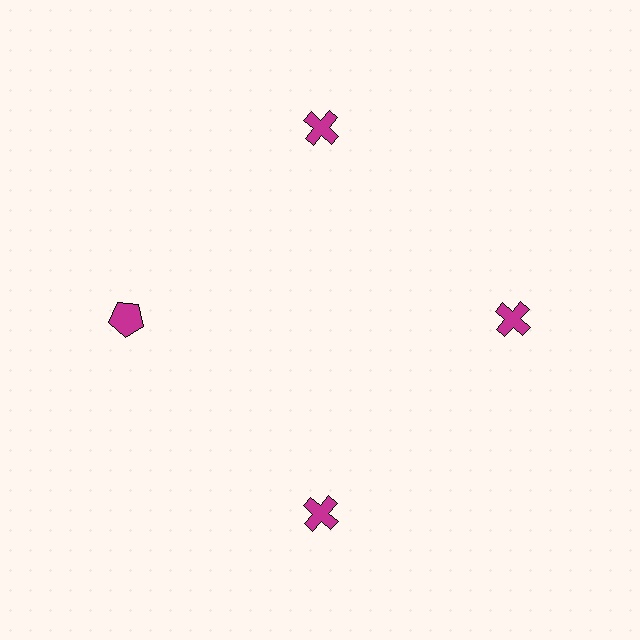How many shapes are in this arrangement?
There are 4 shapes arranged in a ring pattern.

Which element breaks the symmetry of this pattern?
The magenta pentagon at roughly the 9 o'clock position breaks the symmetry. All other shapes are magenta crosses.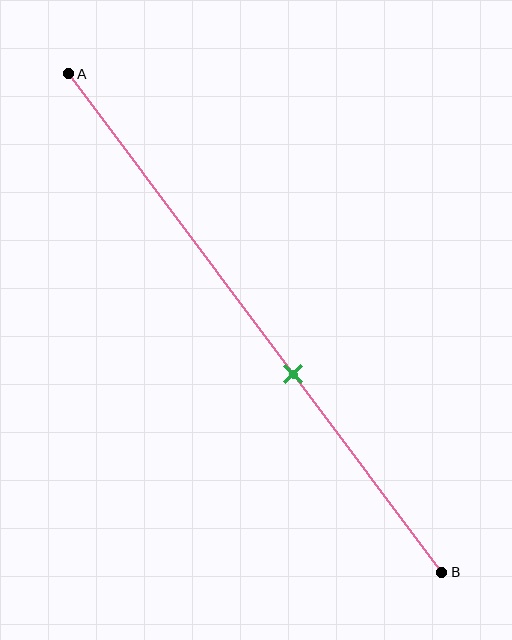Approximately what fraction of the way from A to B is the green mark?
The green mark is approximately 60% of the way from A to B.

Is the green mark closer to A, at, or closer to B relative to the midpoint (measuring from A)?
The green mark is closer to point B than the midpoint of segment AB.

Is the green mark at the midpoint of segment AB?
No, the mark is at about 60% from A, not at the 50% midpoint.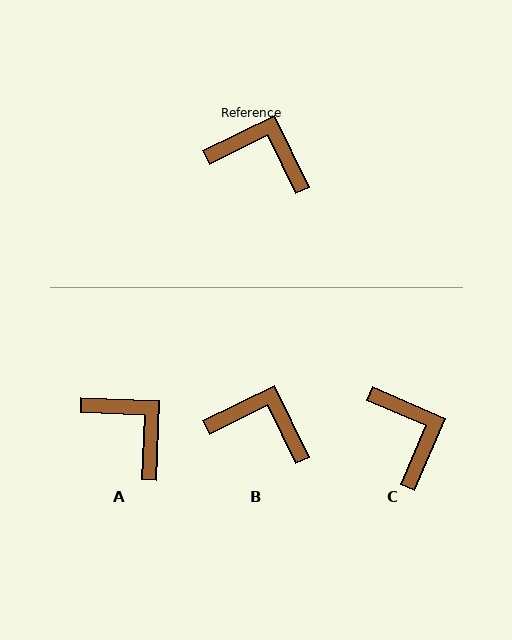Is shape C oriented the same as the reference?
No, it is off by about 49 degrees.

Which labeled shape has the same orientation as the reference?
B.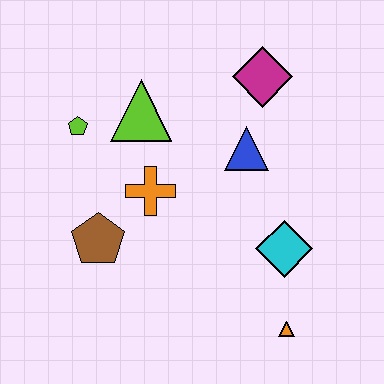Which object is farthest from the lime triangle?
The orange triangle is farthest from the lime triangle.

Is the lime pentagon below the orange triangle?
No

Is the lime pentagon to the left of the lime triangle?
Yes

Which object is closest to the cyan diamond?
The orange triangle is closest to the cyan diamond.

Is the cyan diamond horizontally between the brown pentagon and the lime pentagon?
No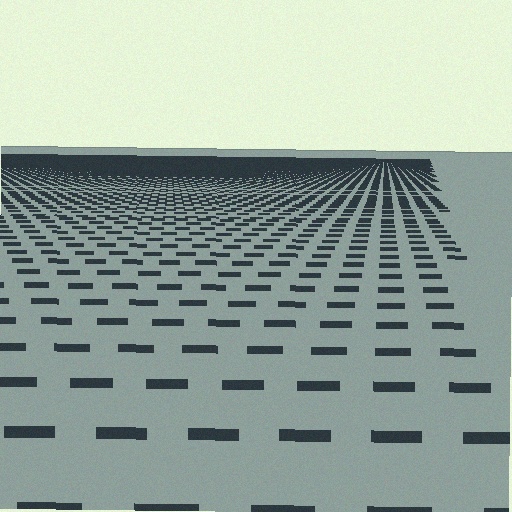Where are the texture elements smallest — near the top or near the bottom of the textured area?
Near the top.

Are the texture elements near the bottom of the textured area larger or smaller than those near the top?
Larger. Near the bottom, elements are closer to the viewer and appear at a bigger on-screen size.